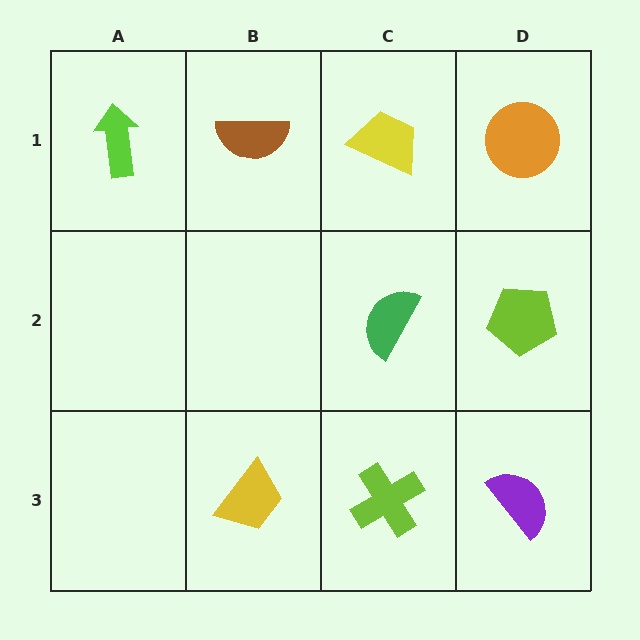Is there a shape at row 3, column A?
No, that cell is empty.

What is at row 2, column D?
A lime pentagon.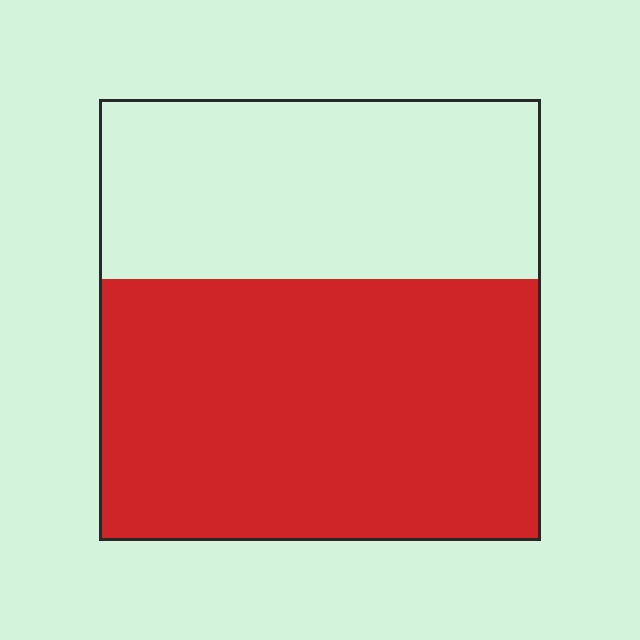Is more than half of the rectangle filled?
Yes.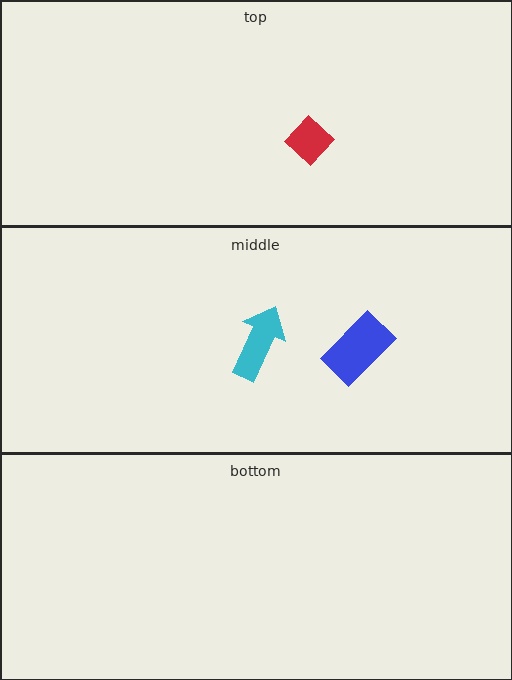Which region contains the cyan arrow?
The middle region.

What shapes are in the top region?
The red diamond.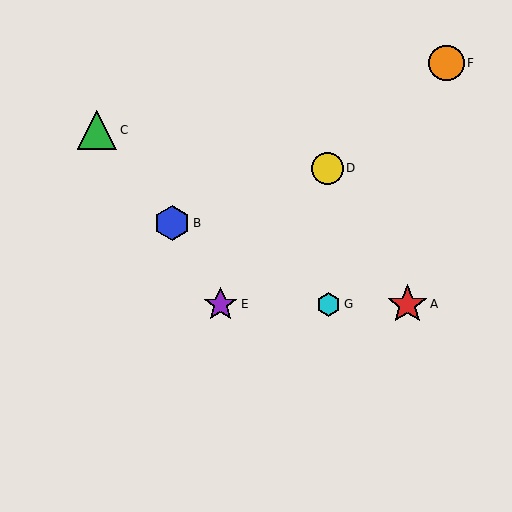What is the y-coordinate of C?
Object C is at y≈130.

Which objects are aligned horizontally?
Objects A, E, G are aligned horizontally.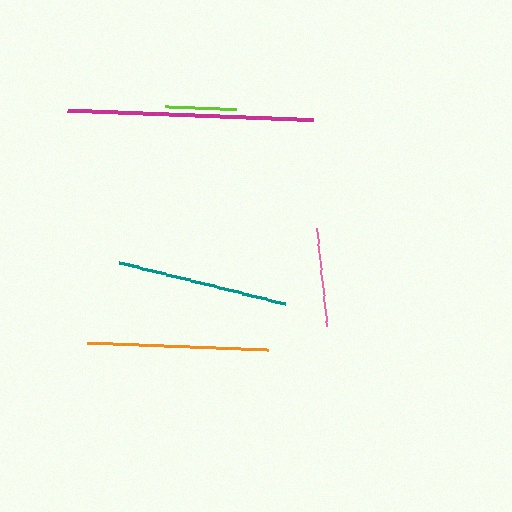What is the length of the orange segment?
The orange segment is approximately 181 pixels long.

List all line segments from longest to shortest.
From longest to shortest: magenta, orange, teal, pink, lime.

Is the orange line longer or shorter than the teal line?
The orange line is longer than the teal line.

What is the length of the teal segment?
The teal segment is approximately 172 pixels long.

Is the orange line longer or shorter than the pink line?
The orange line is longer than the pink line.